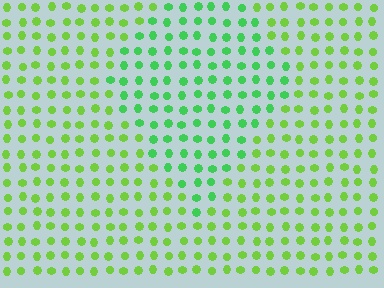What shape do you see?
I see a diamond.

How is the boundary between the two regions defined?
The boundary is defined purely by a slight shift in hue (about 32 degrees). Spacing, size, and orientation are identical on both sides.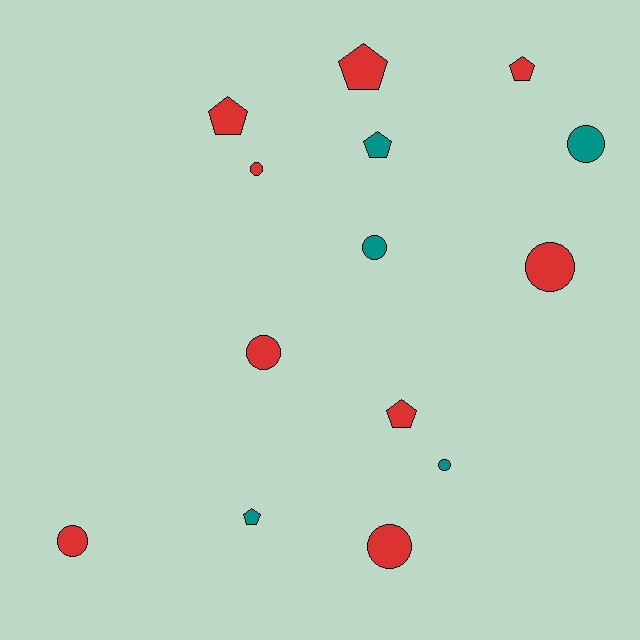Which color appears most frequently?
Red, with 9 objects.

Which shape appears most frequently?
Circle, with 8 objects.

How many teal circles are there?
There are 3 teal circles.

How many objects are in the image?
There are 14 objects.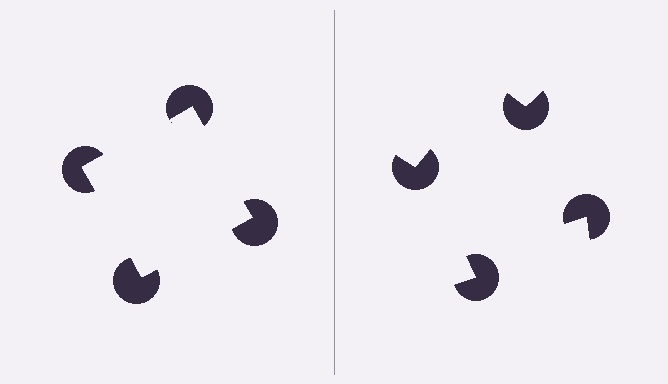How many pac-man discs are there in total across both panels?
8 — 4 on each side.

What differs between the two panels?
The pac-man discs are positioned identically on both sides; only the wedge orientations differ. On the left they align to a square; on the right they are misaligned.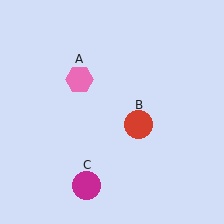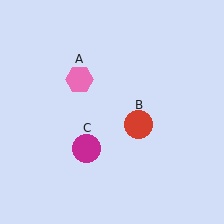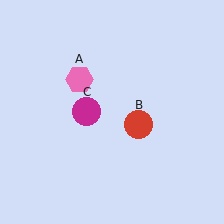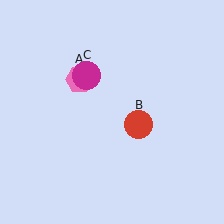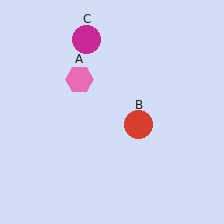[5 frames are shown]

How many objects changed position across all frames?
1 object changed position: magenta circle (object C).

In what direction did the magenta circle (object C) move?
The magenta circle (object C) moved up.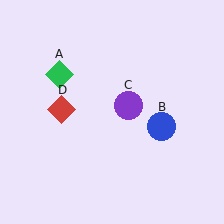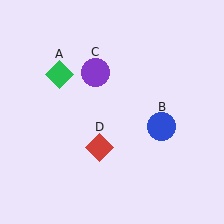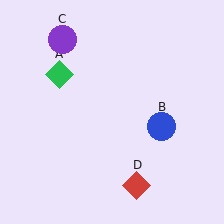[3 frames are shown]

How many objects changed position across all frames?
2 objects changed position: purple circle (object C), red diamond (object D).